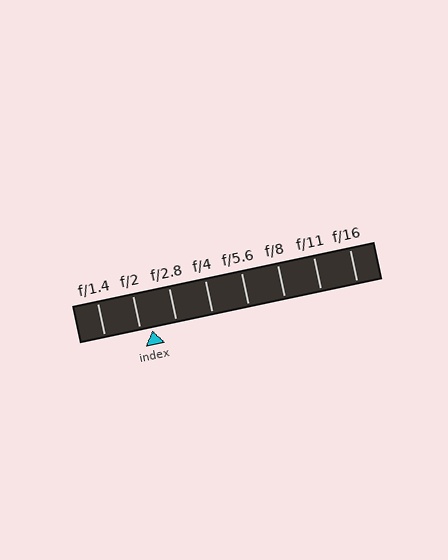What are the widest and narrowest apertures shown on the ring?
The widest aperture shown is f/1.4 and the narrowest is f/16.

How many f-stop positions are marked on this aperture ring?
There are 8 f-stop positions marked.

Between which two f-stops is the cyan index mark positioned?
The index mark is between f/2 and f/2.8.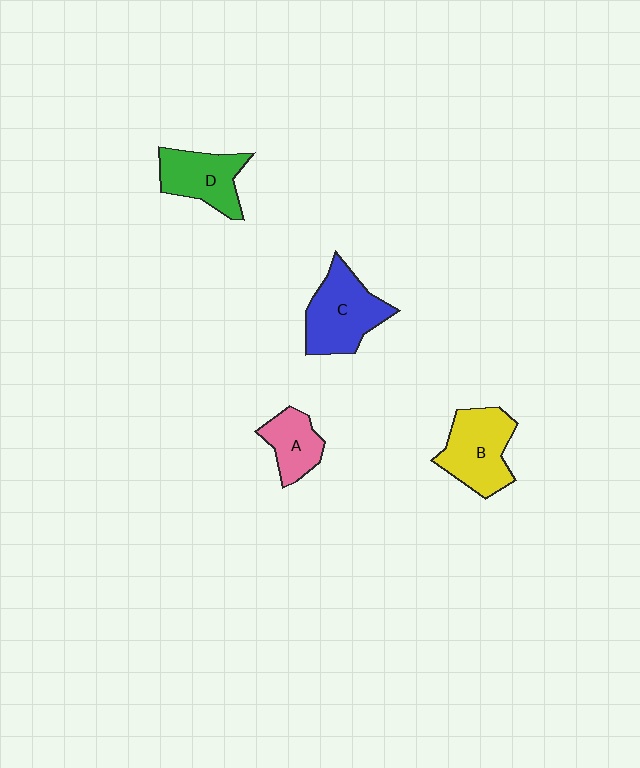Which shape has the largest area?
Shape C (blue).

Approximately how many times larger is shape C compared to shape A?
Approximately 1.7 times.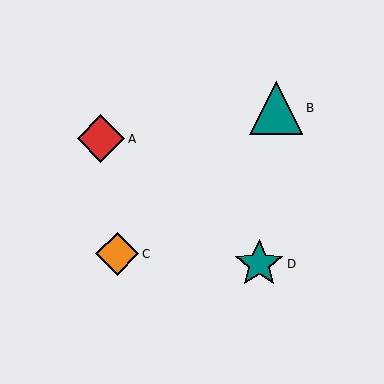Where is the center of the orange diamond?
The center of the orange diamond is at (117, 254).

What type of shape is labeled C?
Shape C is an orange diamond.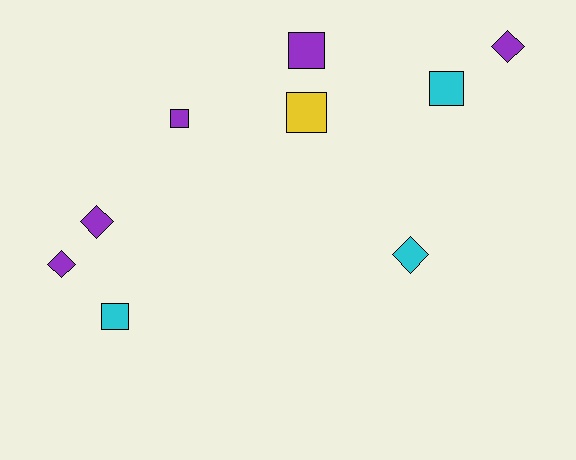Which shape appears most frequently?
Square, with 5 objects.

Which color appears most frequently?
Purple, with 5 objects.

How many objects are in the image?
There are 9 objects.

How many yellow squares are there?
There is 1 yellow square.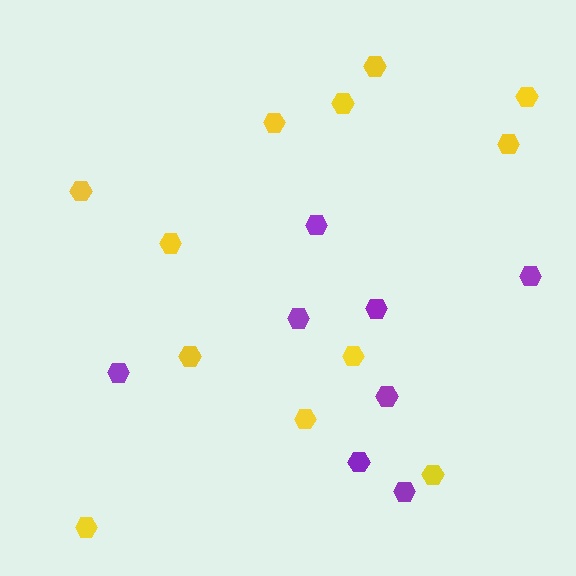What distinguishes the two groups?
There are 2 groups: one group of purple hexagons (8) and one group of yellow hexagons (12).